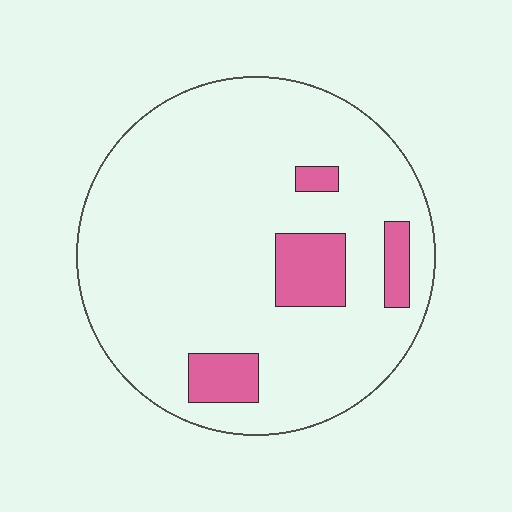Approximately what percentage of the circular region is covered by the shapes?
Approximately 10%.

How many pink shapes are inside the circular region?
4.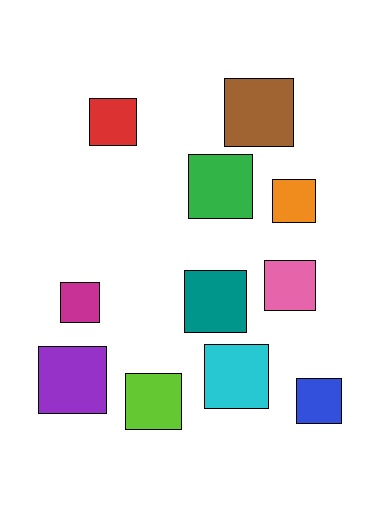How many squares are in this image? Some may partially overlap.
There are 11 squares.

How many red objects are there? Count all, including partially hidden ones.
There is 1 red object.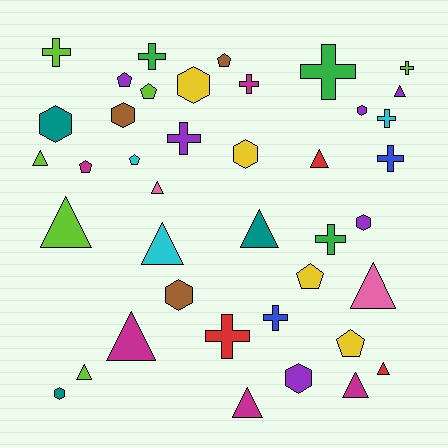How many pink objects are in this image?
There are 2 pink objects.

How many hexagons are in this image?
There are 9 hexagons.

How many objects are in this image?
There are 40 objects.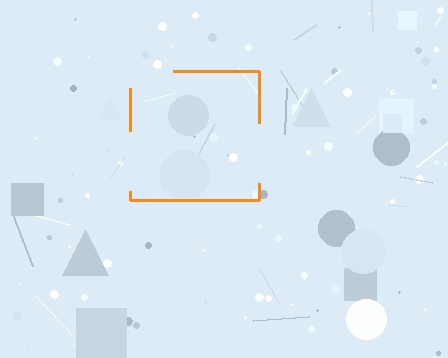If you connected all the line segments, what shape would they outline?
They would outline a square.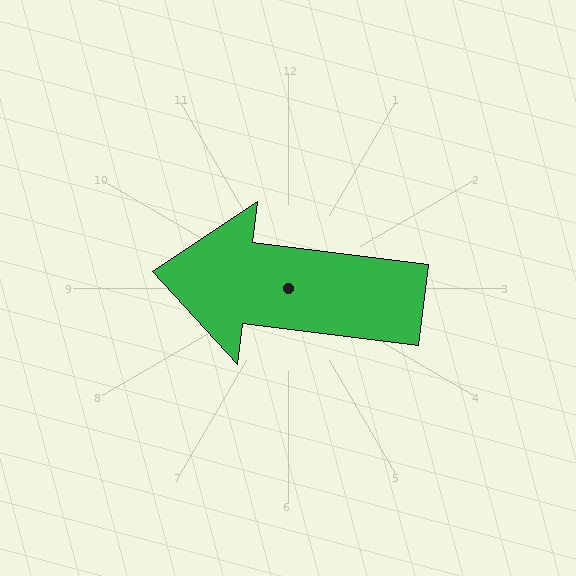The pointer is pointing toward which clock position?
Roughly 9 o'clock.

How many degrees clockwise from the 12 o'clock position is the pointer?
Approximately 277 degrees.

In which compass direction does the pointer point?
West.